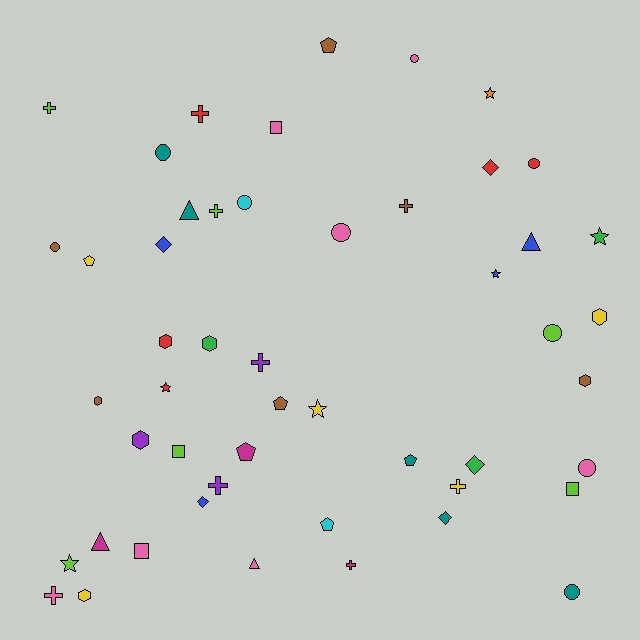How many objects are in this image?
There are 50 objects.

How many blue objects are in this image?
There are 4 blue objects.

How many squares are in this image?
There are 4 squares.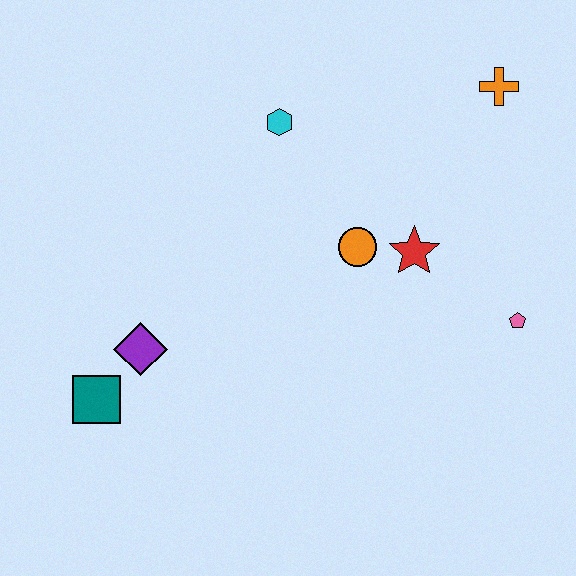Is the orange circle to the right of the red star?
No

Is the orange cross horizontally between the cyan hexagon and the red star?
No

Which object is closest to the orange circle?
The red star is closest to the orange circle.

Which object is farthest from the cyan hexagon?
The teal square is farthest from the cyan hexagon.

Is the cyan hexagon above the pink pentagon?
Yes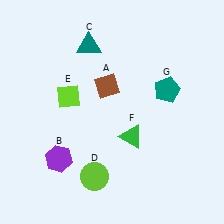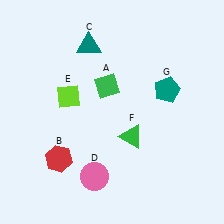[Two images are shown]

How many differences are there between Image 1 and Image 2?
There are 3 differences between the two images.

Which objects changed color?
A changed from brown to green. B changed from purple to red. D changed from lime to pink.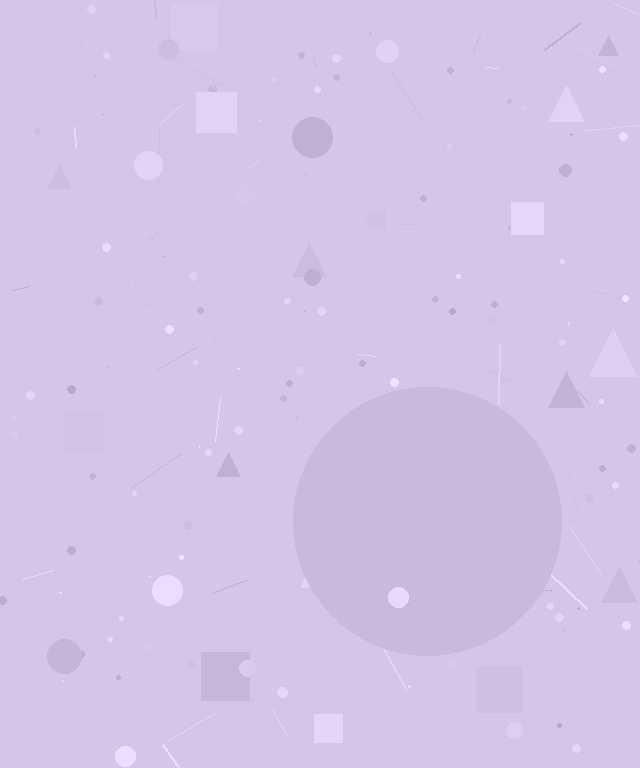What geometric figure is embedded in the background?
A circle is embedded in the background.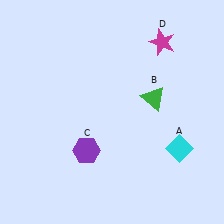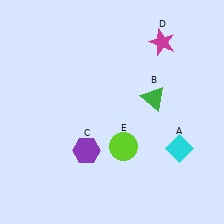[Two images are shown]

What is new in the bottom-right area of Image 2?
A lime circle (E) was added in the bottom-right area of Image 2.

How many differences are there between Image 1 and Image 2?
There is 1 difference between the two images.